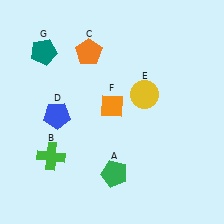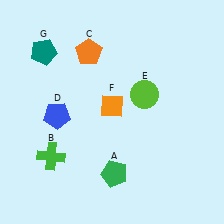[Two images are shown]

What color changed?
The circle (E) changed from yellow in Image 1 to lime in Image 2.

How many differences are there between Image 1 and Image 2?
There is 1 difference between the two images.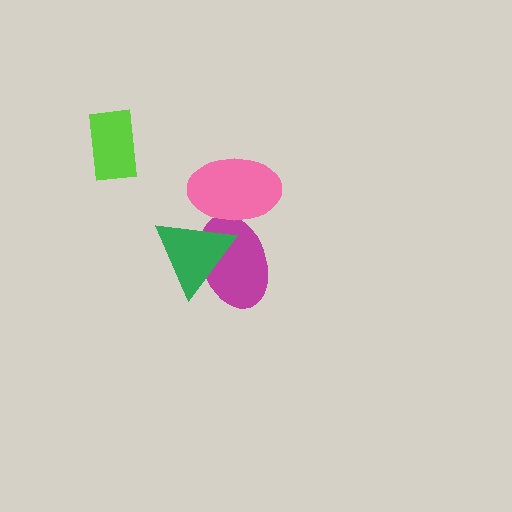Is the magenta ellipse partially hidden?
Yes, it is partially covered by another shape.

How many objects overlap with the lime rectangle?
0 objects overlap with the lime rectangle.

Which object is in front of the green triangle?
The pink ellipse is in front of the green triangle.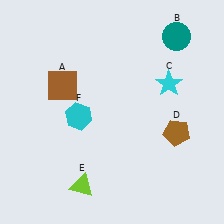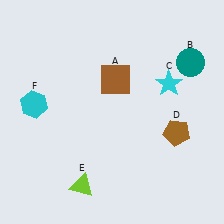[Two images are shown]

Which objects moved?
The objects that moved are: the brown square (A), the teal circle (B), the cyan hexagon (F).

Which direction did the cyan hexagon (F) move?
The cyan hexagon (F) moved left.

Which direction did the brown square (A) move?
The brown square (A) moved right.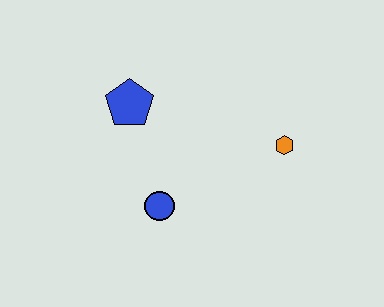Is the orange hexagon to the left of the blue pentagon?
No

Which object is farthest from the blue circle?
The orange hexagon is farthest from the blue circle.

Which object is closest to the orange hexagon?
The blue circle is closest to the orange hexagon.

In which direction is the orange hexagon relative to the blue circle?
The orange hexagon is to the right of the blue circle.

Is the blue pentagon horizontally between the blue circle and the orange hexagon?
No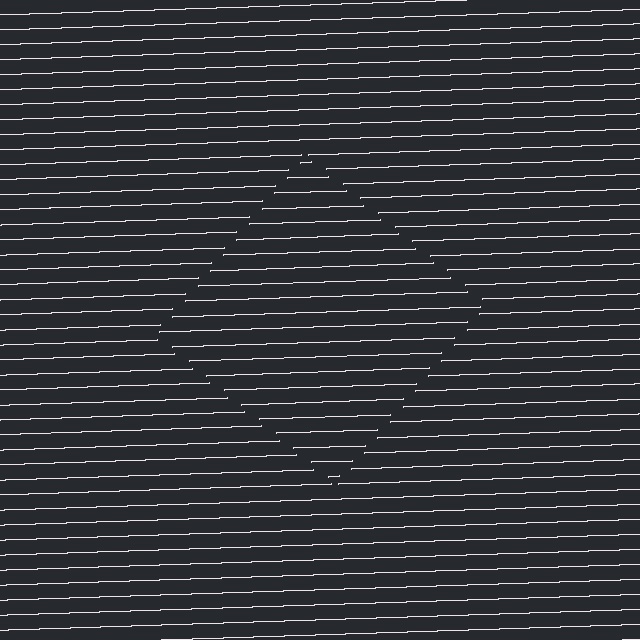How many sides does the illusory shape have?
4 sides — the line-ends trace a square.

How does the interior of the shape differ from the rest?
The interior of the shape contains the same grating, shifted by half a period — the contour is defined by the phase discontinuity where line-ends from the inner and outer gratings abut.